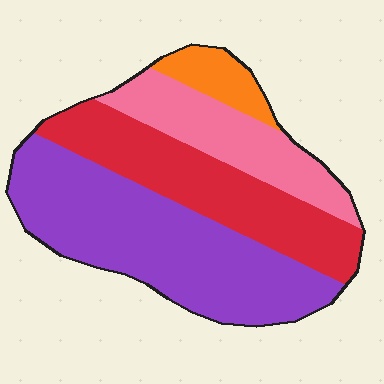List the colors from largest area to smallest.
From largest to smallest: purple, red, pink, orange.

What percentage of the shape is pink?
Pink takes up about one fifth (1/5) of the shape.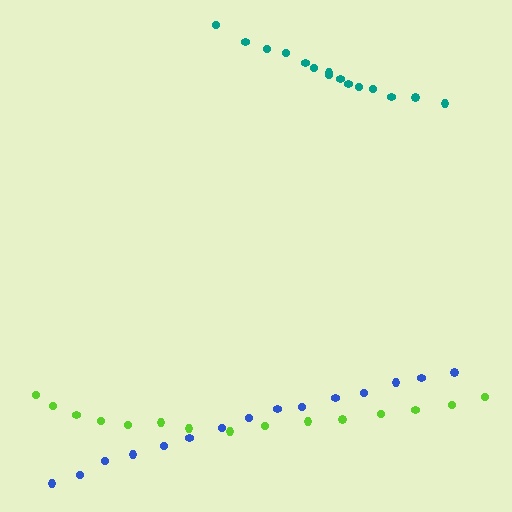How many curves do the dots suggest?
There are 3 distinct paths.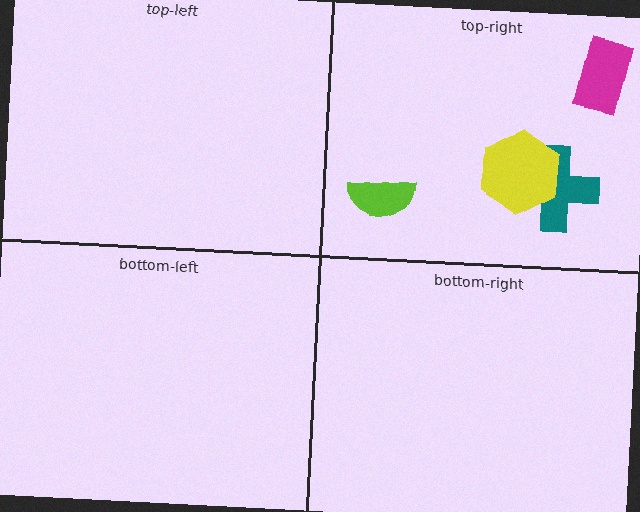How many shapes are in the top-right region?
4.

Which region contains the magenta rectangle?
The top-right region.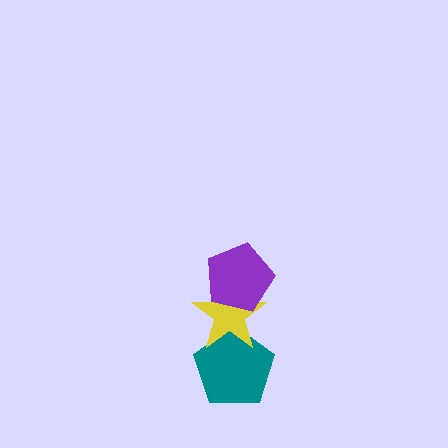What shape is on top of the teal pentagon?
The yellow star is on top of the teal pentagon.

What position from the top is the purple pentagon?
The purple pentagon is 1st from the top.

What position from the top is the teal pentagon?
The teal pentagon is 3rd from the top.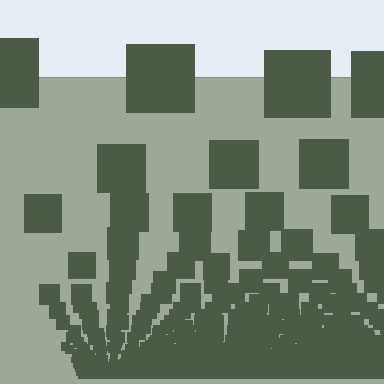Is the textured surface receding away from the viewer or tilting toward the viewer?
The surface appears to tilt toward the viewer. Texture elements get larger and sparser toward the top.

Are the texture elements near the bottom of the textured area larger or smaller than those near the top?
Smaller. The gradient is inverted — elements near the bottom are smaller and denser.